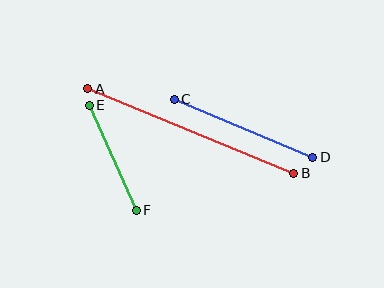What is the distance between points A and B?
The distance is approximately 223 pixels.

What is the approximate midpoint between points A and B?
The midpoint is at approximately (191, 131) pixels.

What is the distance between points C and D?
The distance is approximately 150 pixels.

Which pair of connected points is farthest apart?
Points A and B are farthest apart.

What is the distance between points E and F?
The distance is approximately 115 pixels.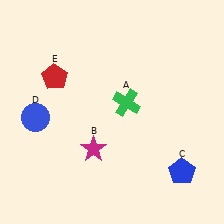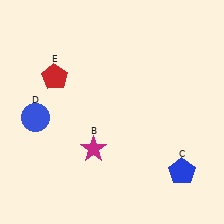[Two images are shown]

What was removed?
The green cross (A) was removed in Image 2.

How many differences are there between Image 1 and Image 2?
There is 1 difference between the two images.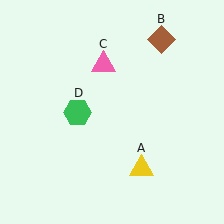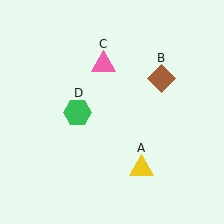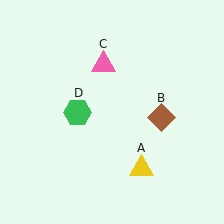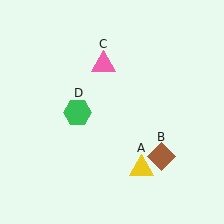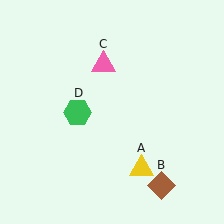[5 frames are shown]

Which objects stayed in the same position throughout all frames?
Yellow triangle (object A) and pink triangle (object C) and green hexagon (object D) remained stationary.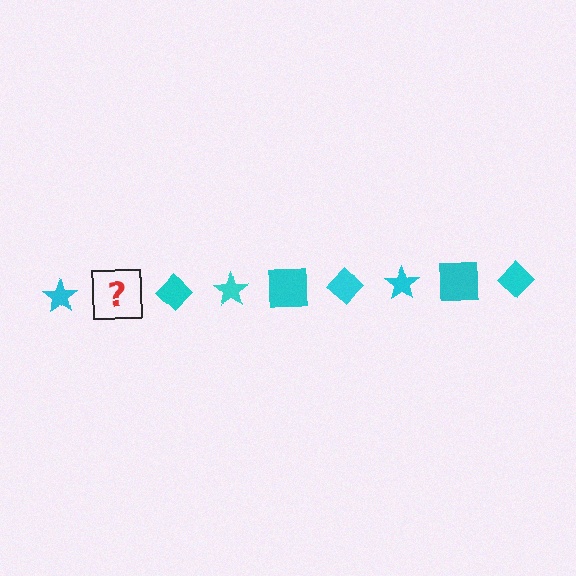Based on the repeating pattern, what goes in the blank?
The blank should be a cyan square.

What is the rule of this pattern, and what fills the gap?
The rule is that the pattern cycles through star, square, diamond shapes in cyan. The gap should be filled with a cyan square.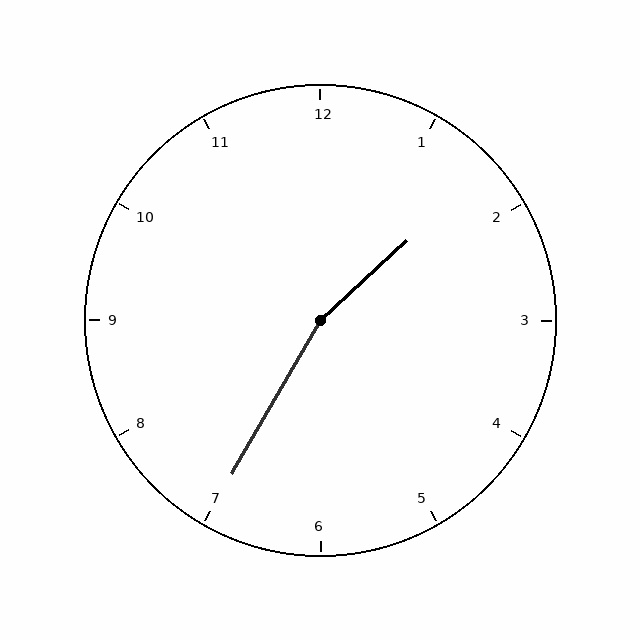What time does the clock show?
1:35.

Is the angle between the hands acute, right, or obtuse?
It is obtuse.